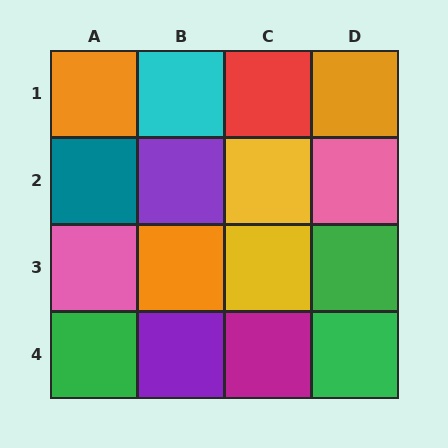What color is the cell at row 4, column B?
Purple.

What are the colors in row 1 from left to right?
Orange, cyan, red, orange.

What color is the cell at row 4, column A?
Green.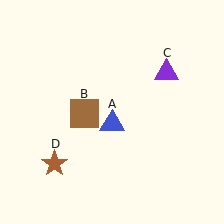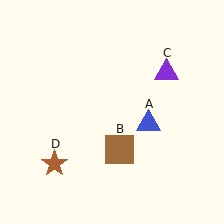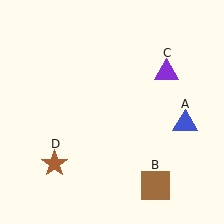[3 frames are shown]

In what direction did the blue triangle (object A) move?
The blue triangle (object A) moved right.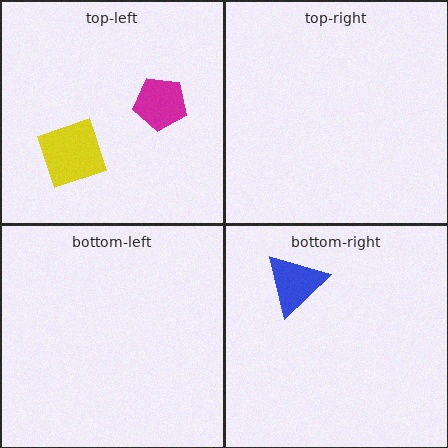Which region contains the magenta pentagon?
The top-left region.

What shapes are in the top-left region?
The yellow square, the magenta pentagon.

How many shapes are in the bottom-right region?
1.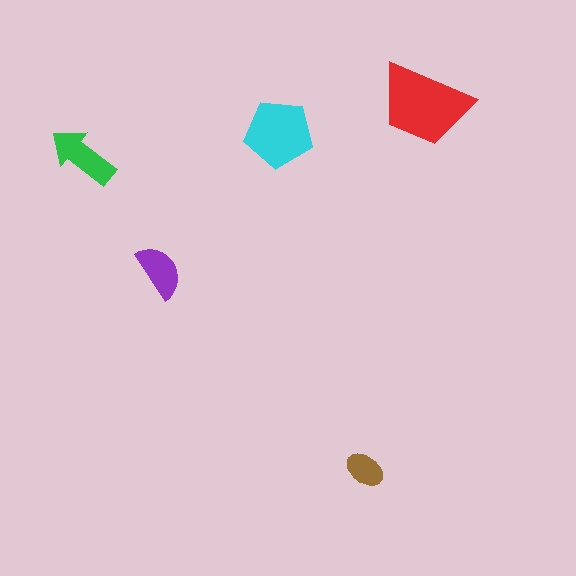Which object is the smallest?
The brown ellipse.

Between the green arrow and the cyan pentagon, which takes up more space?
The cyan pentagon.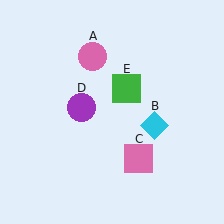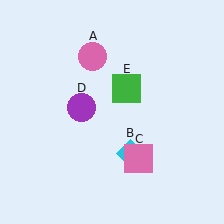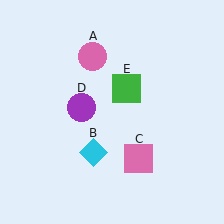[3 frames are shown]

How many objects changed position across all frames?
1 object changed position: cyan diamond (object B).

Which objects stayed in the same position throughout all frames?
Pink circle (object A) and pink square (object C) and purple circle (object D) and green square (object E) remained stationary.